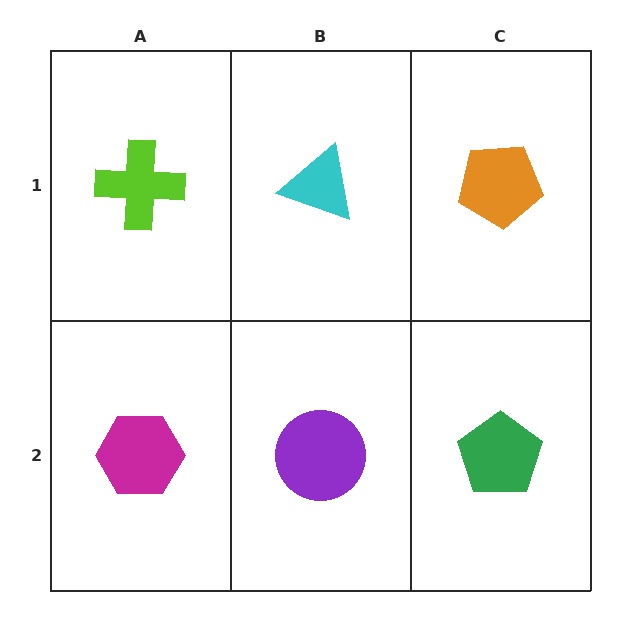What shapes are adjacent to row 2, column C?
An orange pentagon (row 1, column C), a purple circle (row 2, column B).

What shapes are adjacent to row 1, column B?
A purple circle (row 2, column B), a lime cross (row 1, column A), an orange pentagon (row 1, column C).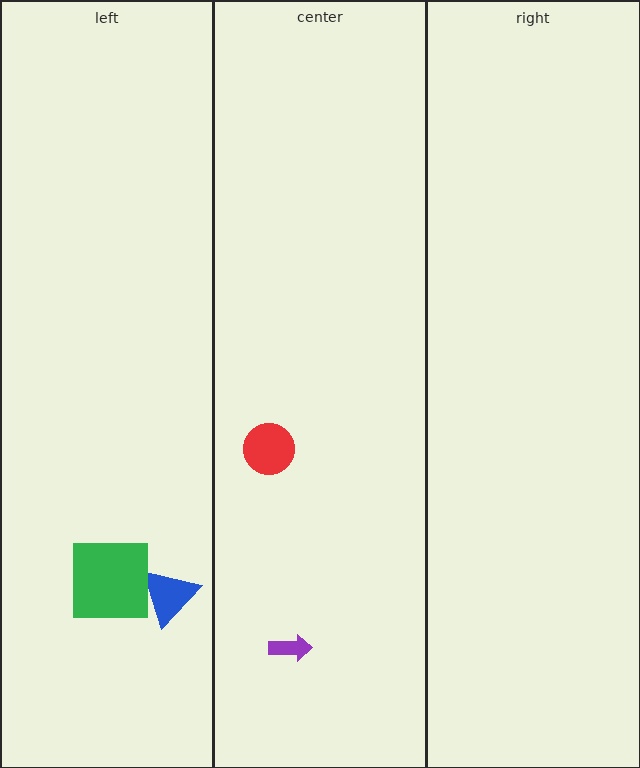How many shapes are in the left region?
2.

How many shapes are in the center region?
2.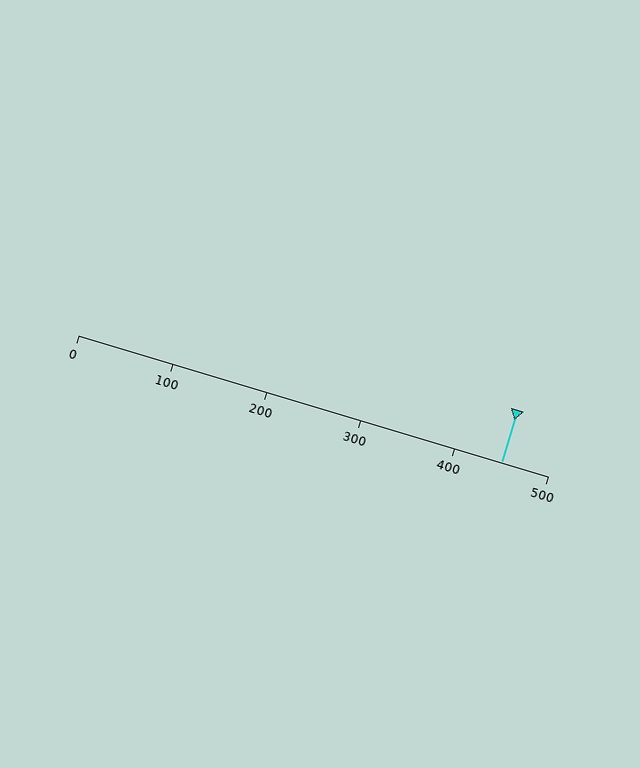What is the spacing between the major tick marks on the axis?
The major ticks are spaced 100 apart.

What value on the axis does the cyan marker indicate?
The marker indicates approximately 450.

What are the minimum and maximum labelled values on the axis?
The axis runs from 0 to 500.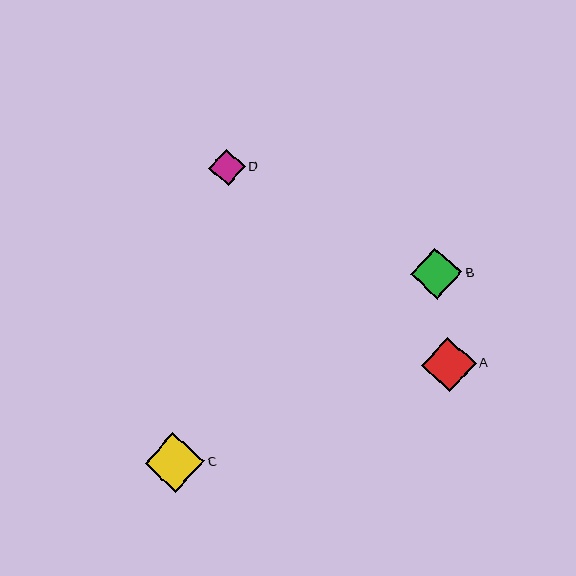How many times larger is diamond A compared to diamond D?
Diamond A is approximately 1.5 times the size of diamond D.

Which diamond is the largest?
Diamond C is the largest with a size of approximately 60 pixels.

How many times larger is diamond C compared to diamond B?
Diamond C is approximately 1.2 times the size of diamond B.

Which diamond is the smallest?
Diamond D is the smallest with a size of approximately 36 pixels.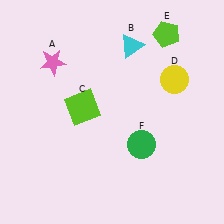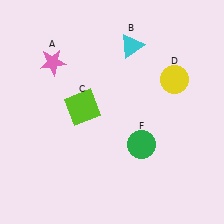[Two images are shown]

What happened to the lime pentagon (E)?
The lime pentagon (E) was removed in Image 2. It was in the top-right area of Image 1.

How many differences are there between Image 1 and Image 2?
There is 1 difference between the two images.